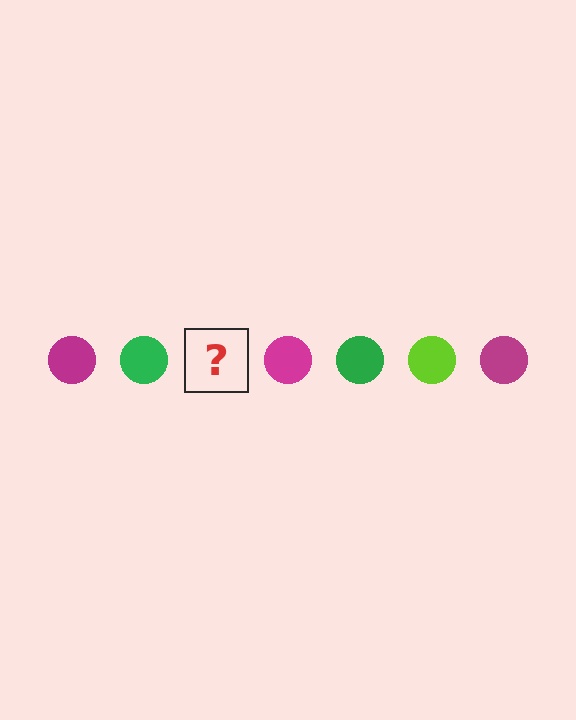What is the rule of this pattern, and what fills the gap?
The rule is that the pattern cycles through magenta, green, lime circles. The gap should be filled with a lime circle.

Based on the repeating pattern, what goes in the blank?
The blank should be a lime circle.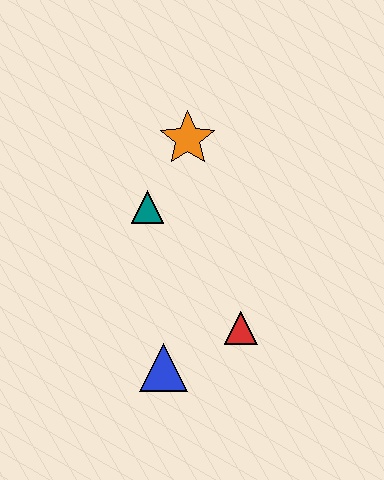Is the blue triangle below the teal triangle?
Yes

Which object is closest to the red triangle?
The blue triangle is closest to the red triangle.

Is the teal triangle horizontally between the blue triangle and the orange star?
No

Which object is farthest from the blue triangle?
The orange star is farthest from the blue triangle.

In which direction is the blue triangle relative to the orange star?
The blue triangle is below the orange star.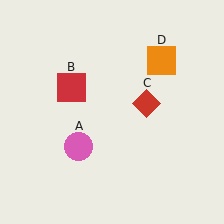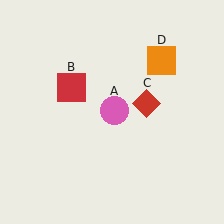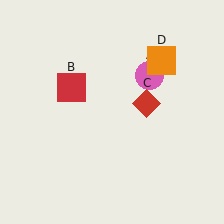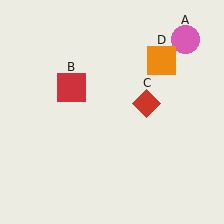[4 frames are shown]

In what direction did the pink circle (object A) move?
The pink circle (object A) moved up and to the right.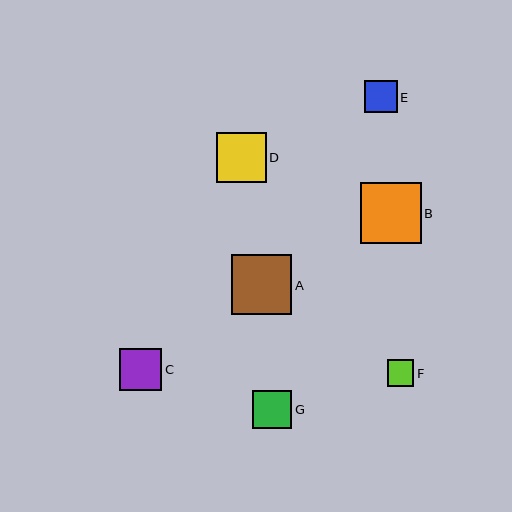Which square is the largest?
Square B is the largest with a size of approximately 61 pixels.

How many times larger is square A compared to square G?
Square A is approximately 1.5 times the size of square G.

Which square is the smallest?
Square F is the smallest with a size of approximately 27 pixels.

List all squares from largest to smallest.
From largest to smallest: B, A, D, C, G, E, F.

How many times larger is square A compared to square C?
Square A is approximately 1.4 times the size of square C.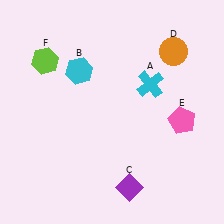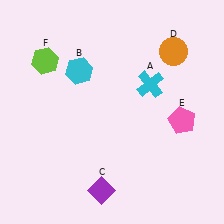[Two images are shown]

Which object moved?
The purple diamond (C) moved left.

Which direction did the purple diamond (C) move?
The purple diamond (C) moved left.